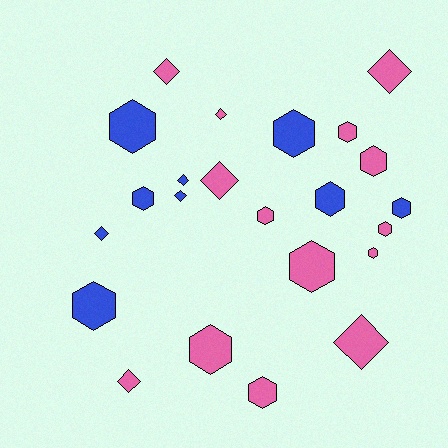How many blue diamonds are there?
There are 3 blue diamonds.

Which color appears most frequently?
Pink, with 14 objects.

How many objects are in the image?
There are 23 objects.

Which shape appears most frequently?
Hexagon, with 14 objects.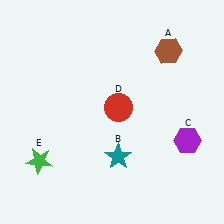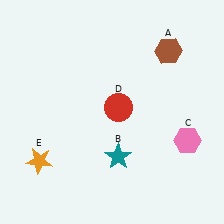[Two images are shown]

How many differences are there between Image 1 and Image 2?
There are 2 differences between the two images.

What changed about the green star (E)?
In Image 1, E is green. In Image 2, it changed to orange.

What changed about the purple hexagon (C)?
In Image 1, C is purple. In Image 2, it changed to pink.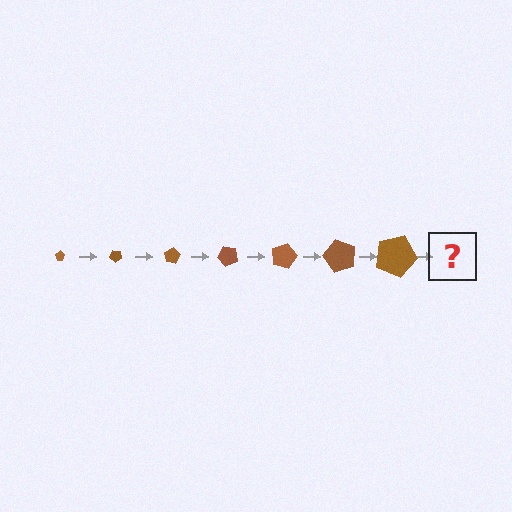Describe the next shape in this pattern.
It should be a pentagon, larger than the previous one and rotated 280 degrees from the start.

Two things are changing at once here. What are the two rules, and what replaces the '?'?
The two rules are that the pentagon grows larger each step and it rotates 40 degrees each step. The '?' should be a pentagon, larger than the previous one and rotated 280 degrees from the start.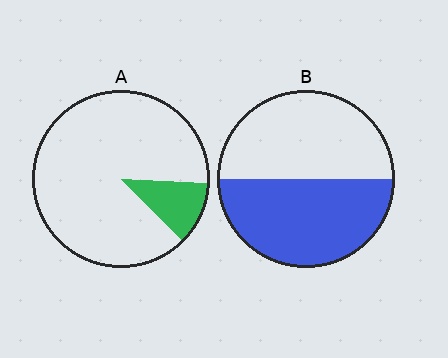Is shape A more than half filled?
No.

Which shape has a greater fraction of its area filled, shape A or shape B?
Shape B.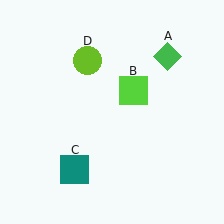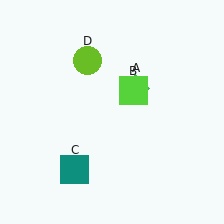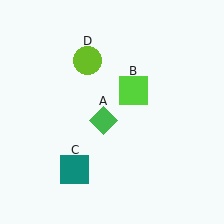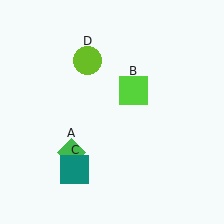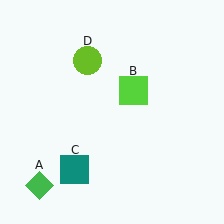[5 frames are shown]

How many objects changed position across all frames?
1 object changed position: green diamond (object A).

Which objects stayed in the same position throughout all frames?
Lime square (object B) and teal square (object C) and lime circle (object D) remained stationary.